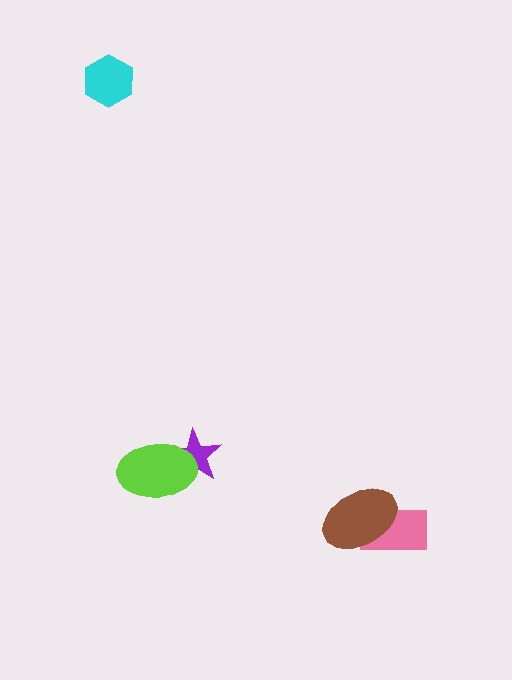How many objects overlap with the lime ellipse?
1 object overlaps with the lime ellipse.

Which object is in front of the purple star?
The lime ellipse is in front of the purple star.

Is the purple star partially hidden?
Yes, it is partially covered by another shape.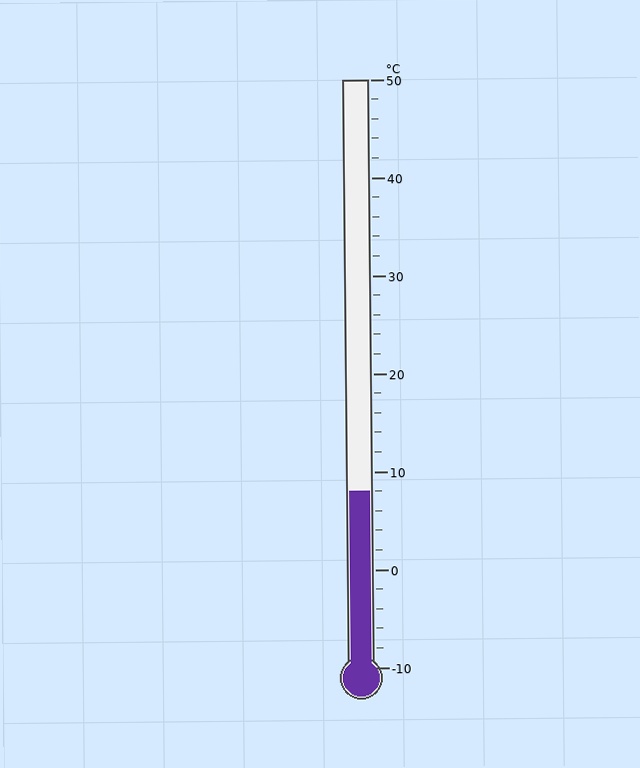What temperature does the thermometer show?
The thermometer shows approximately 8°C.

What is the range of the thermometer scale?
The thermometer scale ranges from -10°C to 50°C.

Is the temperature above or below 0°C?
The temperature is above 0°C.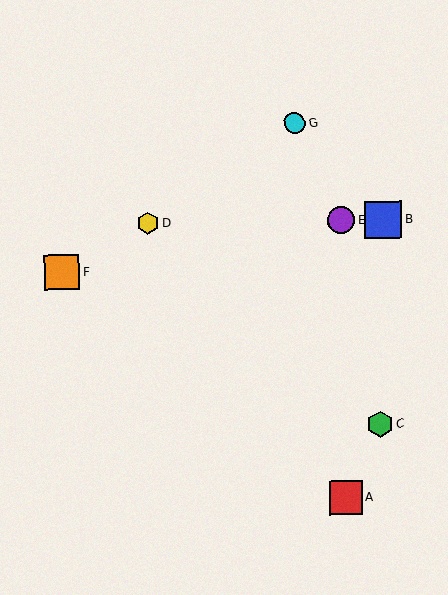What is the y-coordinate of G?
Object G is at y≈123.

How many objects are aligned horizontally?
3 objects (B, D, E) are aligned horizontally.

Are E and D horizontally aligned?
Yes, both are at y≈221.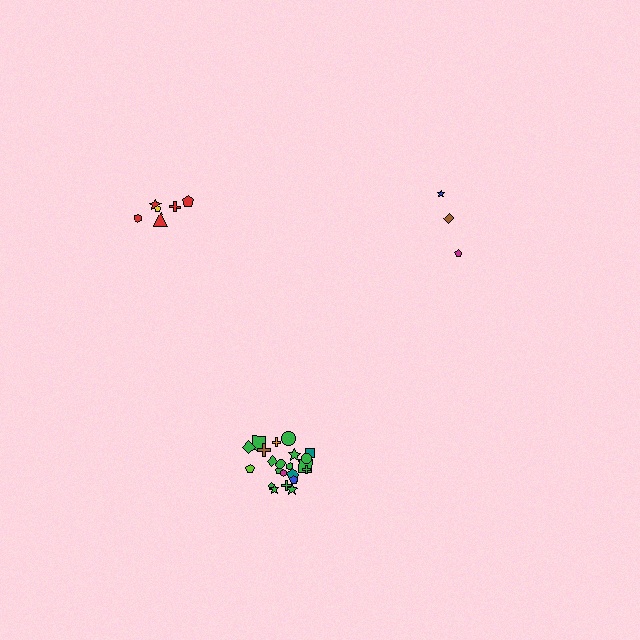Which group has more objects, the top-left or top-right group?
The top-left group.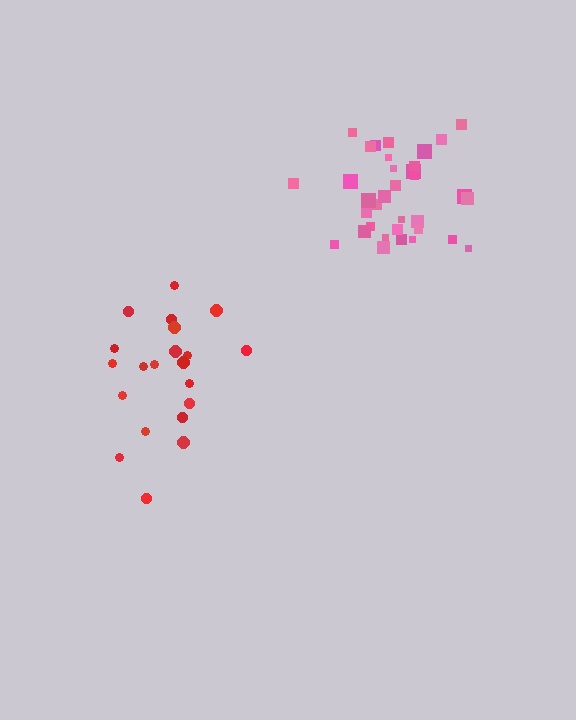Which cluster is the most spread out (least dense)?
Red.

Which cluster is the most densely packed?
Pink.